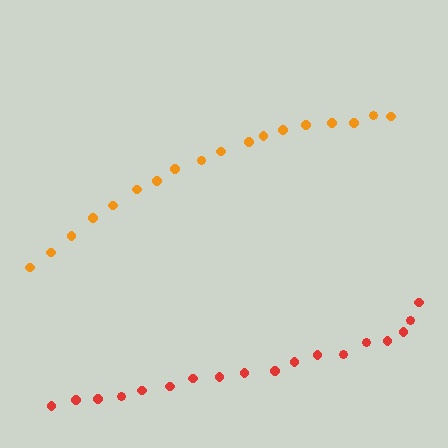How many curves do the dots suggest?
There are 2 distinct paths.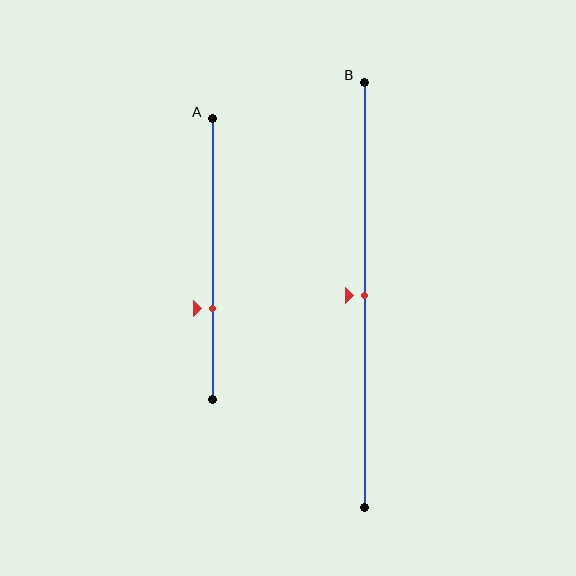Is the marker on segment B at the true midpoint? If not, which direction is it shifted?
Yes, the marker on segment B is at the true midpoint.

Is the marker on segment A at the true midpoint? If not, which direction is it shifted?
No, the marker on segment A is shifted downward by about 18% of the segment length.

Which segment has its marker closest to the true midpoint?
Segment B has its marker closest to the true midpoint.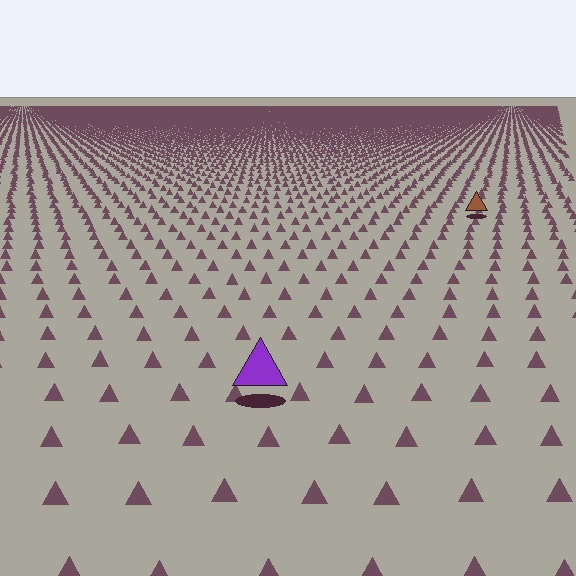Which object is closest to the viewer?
The purple triangle is closest. The texture marks near it are larger and more spread out.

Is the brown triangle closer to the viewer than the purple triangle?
No. The purple triangle is closer — you can tell from the texture gradient: the ground texture is coarser near it.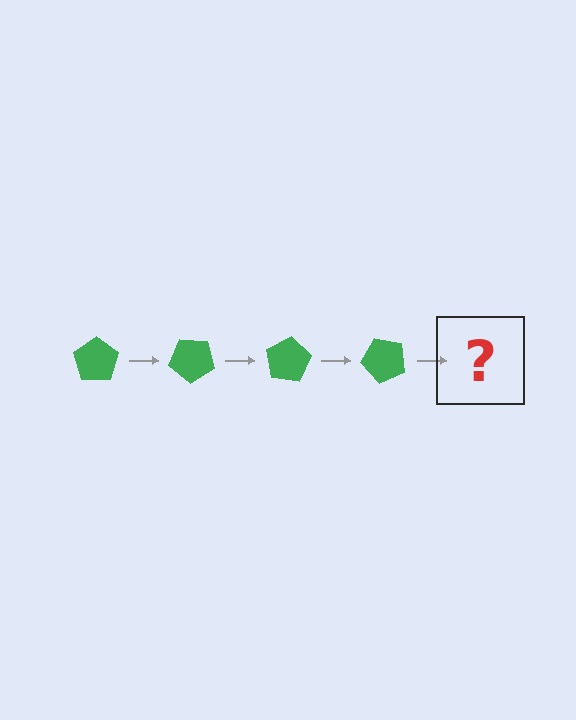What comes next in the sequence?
The next element should be a green pentagon rotated 160 degrees.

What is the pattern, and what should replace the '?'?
The pattern is that the pentagon rotates 40 degrees each step. The '?' should be a green pentagon rotated 160 degrees.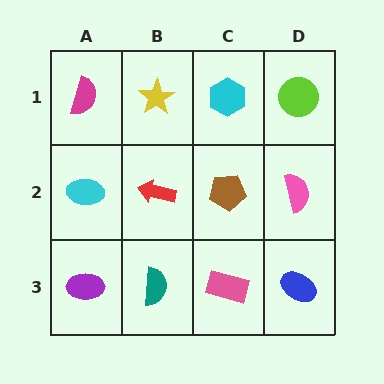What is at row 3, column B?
A teal semicircle.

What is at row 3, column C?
A pink rectangle.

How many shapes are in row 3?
4 shapes.